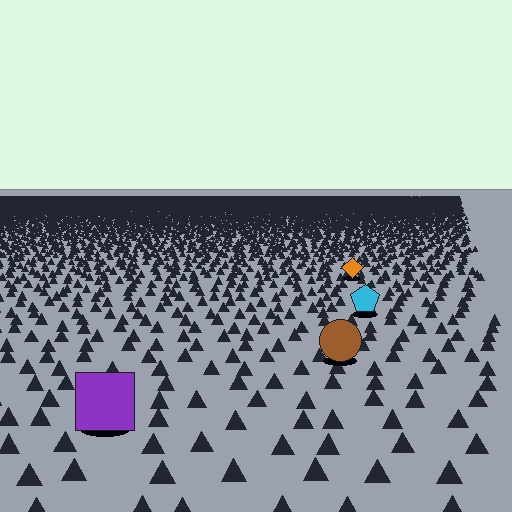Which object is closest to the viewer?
The purple square is closest. The texture marks near it are larger and more spread out.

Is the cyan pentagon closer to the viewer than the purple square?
No. The purple square is closer — you can tell from the texture gradient: the ground texture is coarser near it.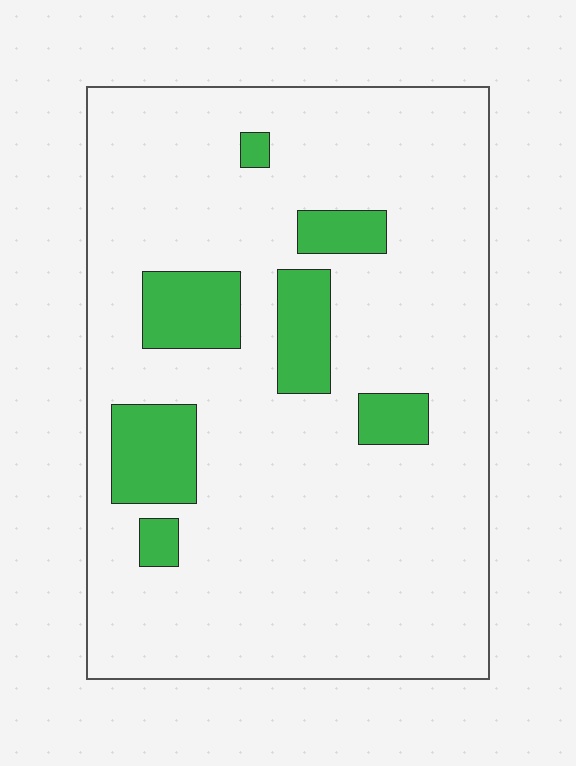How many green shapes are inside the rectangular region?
7.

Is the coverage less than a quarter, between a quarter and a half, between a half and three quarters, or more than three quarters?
Less than a quarter.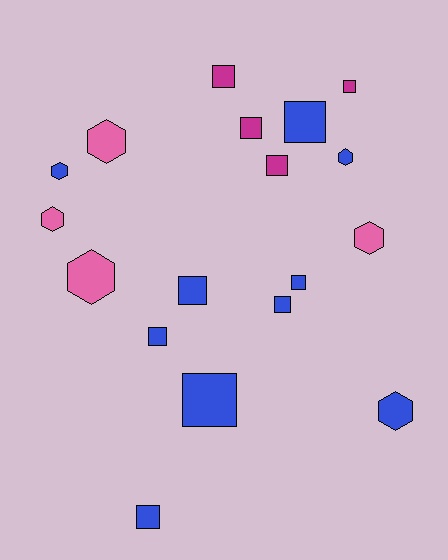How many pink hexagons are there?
There are 4 pink hexagons.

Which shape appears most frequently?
Square, with 11 objects.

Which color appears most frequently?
Blue, with 10 objects.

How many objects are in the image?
There are 18 objects.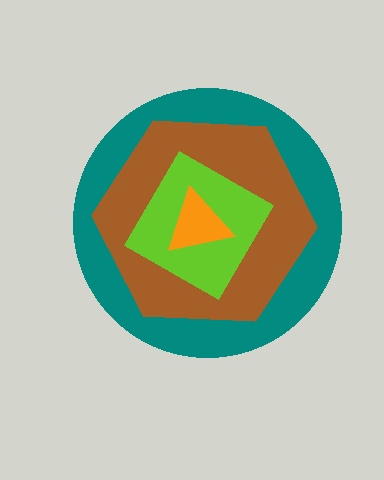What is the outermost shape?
The teal circle.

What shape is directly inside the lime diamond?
The orange triangle.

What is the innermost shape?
The orange triangle.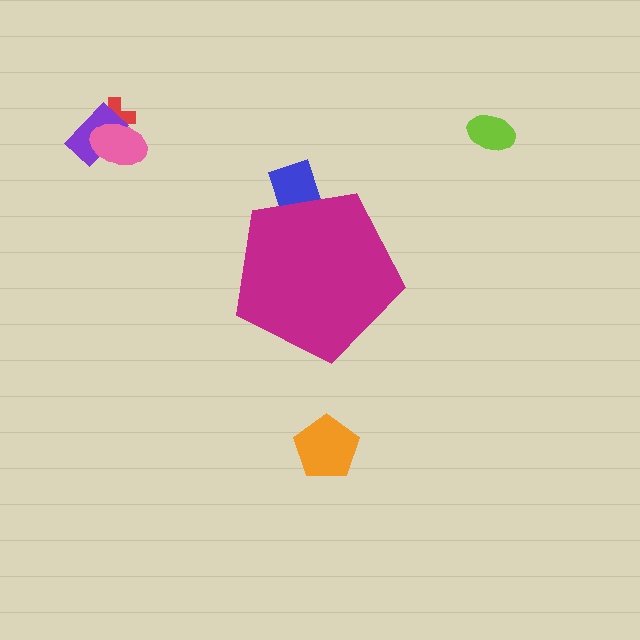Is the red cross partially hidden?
No, the red cross is fully visible.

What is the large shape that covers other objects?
A magenta pentagon.